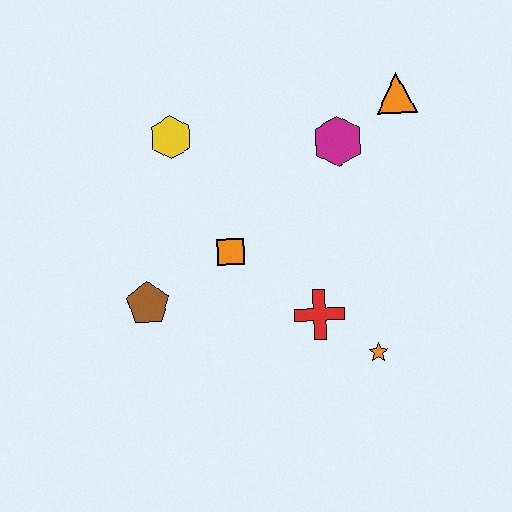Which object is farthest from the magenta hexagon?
The brown pentagon is farthest from the magenta hexagon.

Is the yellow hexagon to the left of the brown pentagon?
No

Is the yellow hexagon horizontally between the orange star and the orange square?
No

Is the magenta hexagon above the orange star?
Yes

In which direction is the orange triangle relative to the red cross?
The orange triangle is above the red cross.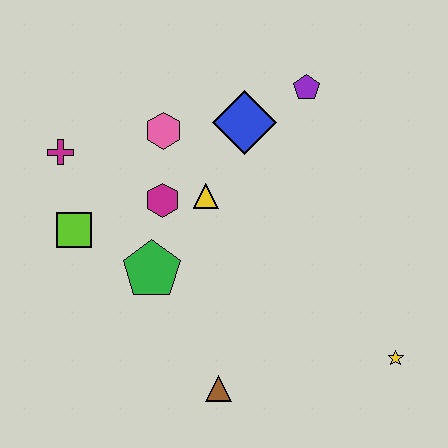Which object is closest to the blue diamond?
The purple pentagon is closest to the blue diamond.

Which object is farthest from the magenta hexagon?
The yellow star is farthest from the magenta hexagon.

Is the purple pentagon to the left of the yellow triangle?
No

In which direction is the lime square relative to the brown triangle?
The lime square is above the brown triangle.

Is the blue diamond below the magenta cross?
No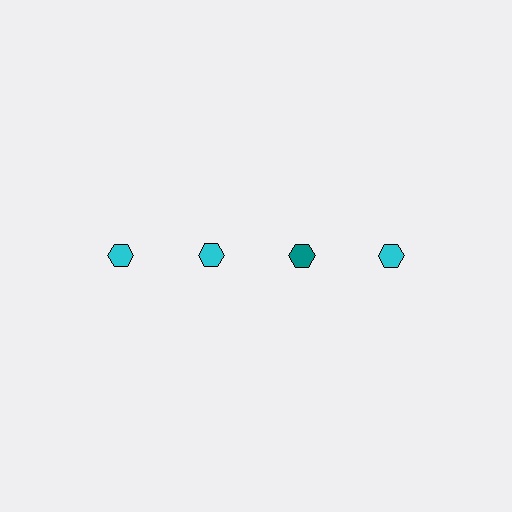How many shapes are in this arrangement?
There are 4 shapes arranged in a grid pattern.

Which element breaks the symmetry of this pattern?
The teal hexagon in the top row, center column breaks the symmetry. All other shapes are cyan hexagons.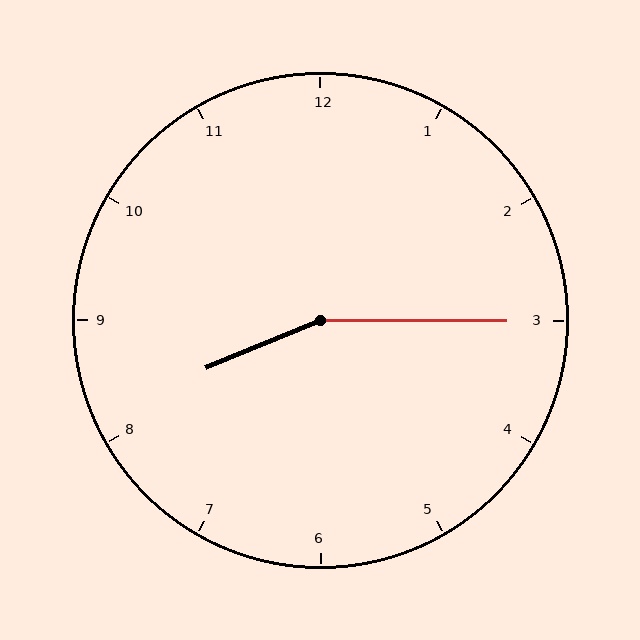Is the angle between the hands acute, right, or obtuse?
It is obtuse.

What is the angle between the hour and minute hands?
Approximately 158 degrees.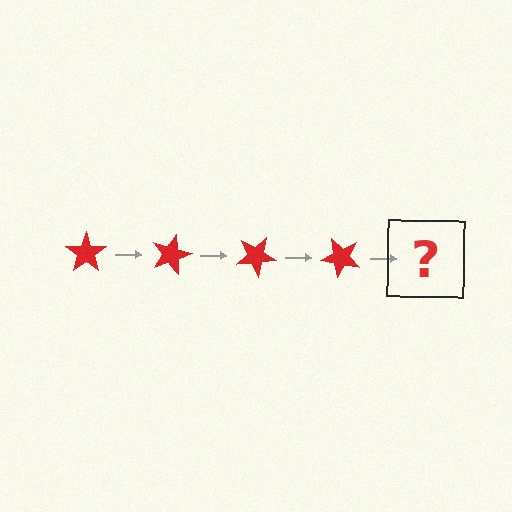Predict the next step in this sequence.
The next step is a red star rotated 60 degrees.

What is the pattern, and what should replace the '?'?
The pattern is that the star rotates 15 degrees each step. The '?' should be a red star rotated 60 degrees.